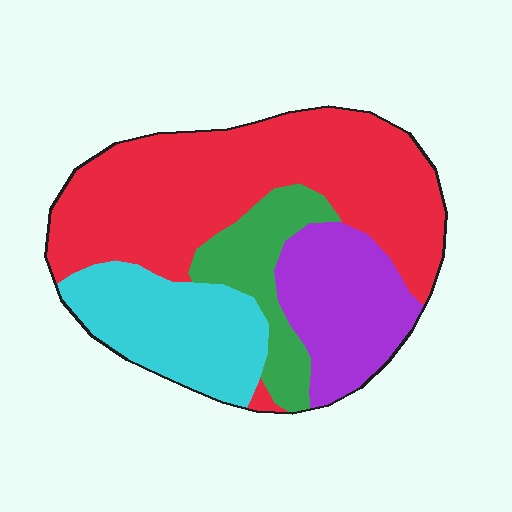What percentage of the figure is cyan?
Cyan takes up less than a quarter of the figure.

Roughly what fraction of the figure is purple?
Purple covers roughly 20% of the figure.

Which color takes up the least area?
Green, at roughly 15%.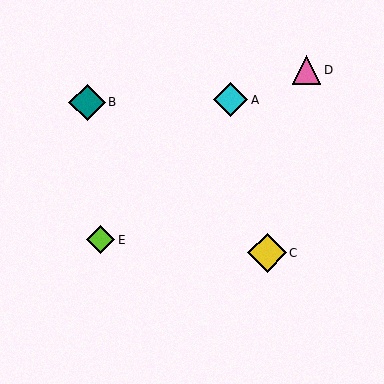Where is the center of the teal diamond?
The center of the teal diamond is at (87, 102).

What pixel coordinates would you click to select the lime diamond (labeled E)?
Click at (101, 240) to select the lime diamond E.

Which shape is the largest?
The yellow diamond (labeled C) is the largest.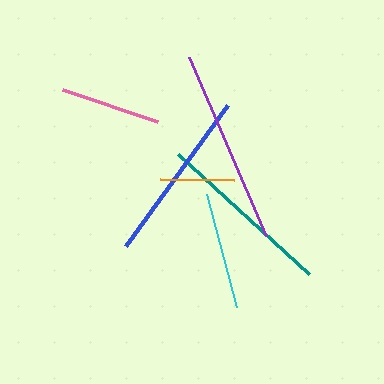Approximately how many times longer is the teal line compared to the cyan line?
The teal line is approximately 1.5 times the length of the cyan line.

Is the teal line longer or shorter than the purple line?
The purple line is longer than the teal line.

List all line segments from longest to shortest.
From longest to shortest: purple, teal, blue, cyan, pink, orange.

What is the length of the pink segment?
The pink segment is approximately 101 pixels long.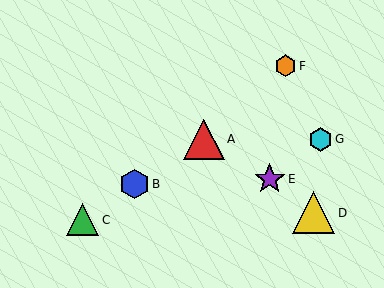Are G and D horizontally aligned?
No, G is at y≈139 and D is at y≈213.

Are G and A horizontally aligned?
Yes, both are at y≈139.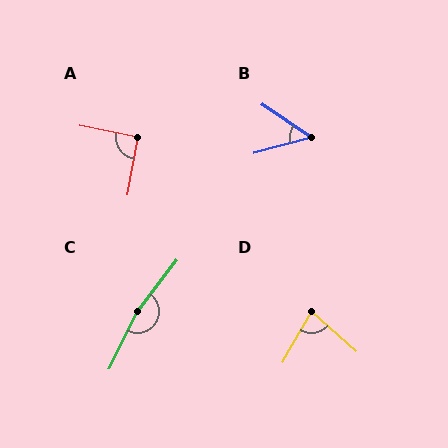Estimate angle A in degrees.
Approximately 92 degrees.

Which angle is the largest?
C, at approximately 169 degrees.